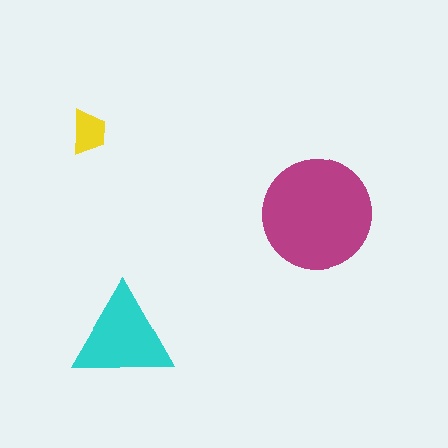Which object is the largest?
The magenta circle.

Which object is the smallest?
The yellow trapezoid.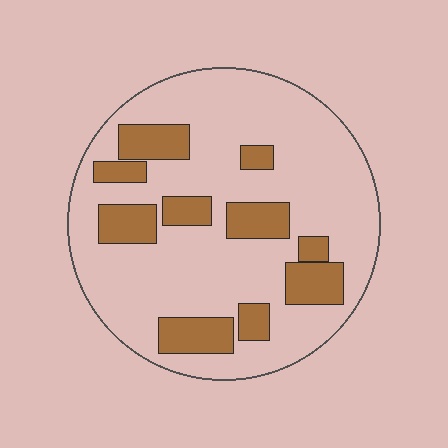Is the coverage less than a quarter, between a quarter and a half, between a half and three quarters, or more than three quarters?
Less than a quarter.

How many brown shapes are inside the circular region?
10.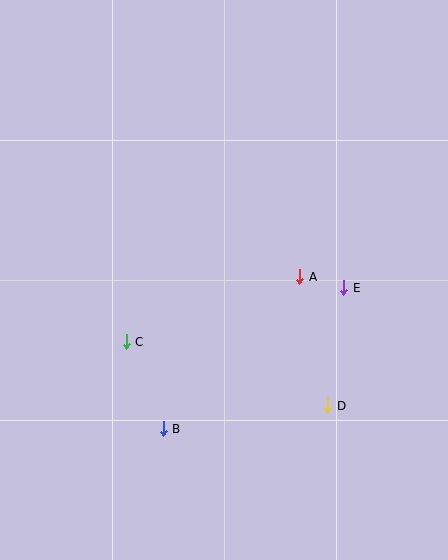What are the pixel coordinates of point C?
Point C is at (126, 342).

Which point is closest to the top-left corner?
Point C is closest to the top-left corner.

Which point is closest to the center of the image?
Point A at (300, 277) is closest to the center.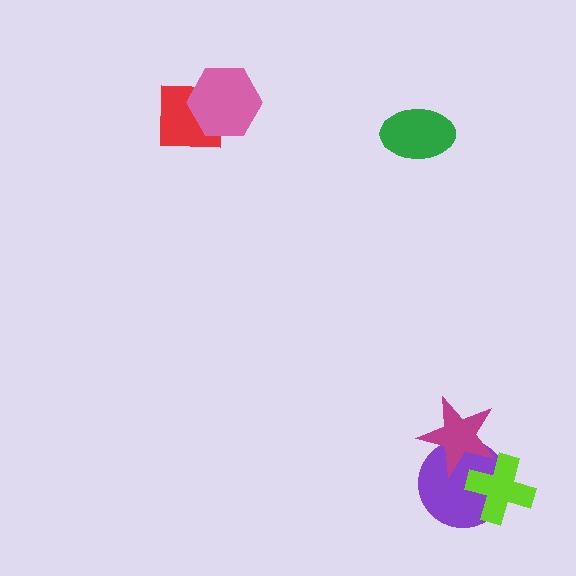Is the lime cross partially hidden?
Yes, it is partially covered by another shape.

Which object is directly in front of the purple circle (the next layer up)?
The lime cross is directly in front of the purple circle.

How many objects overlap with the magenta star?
2 objects overlap with the magenta star.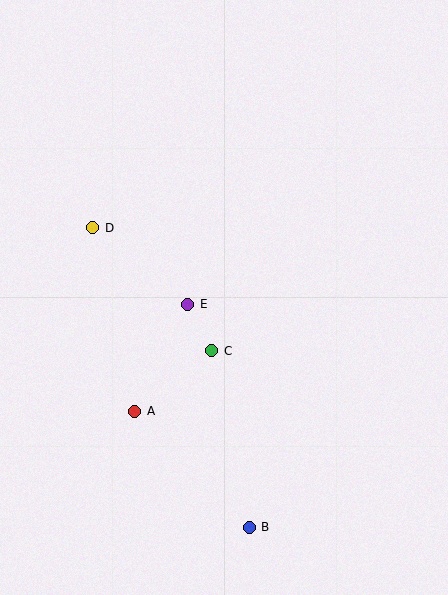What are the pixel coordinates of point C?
Point C is at (212, 351).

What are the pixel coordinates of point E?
Point E is at (188, 304).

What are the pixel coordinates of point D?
Point D is at (93, 228).